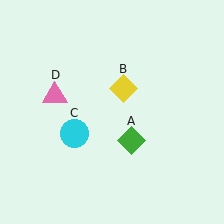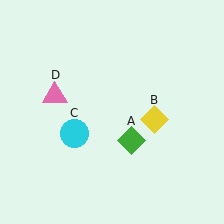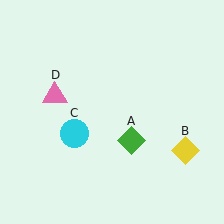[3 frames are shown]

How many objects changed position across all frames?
1 object changed position: yellow diamond (object B).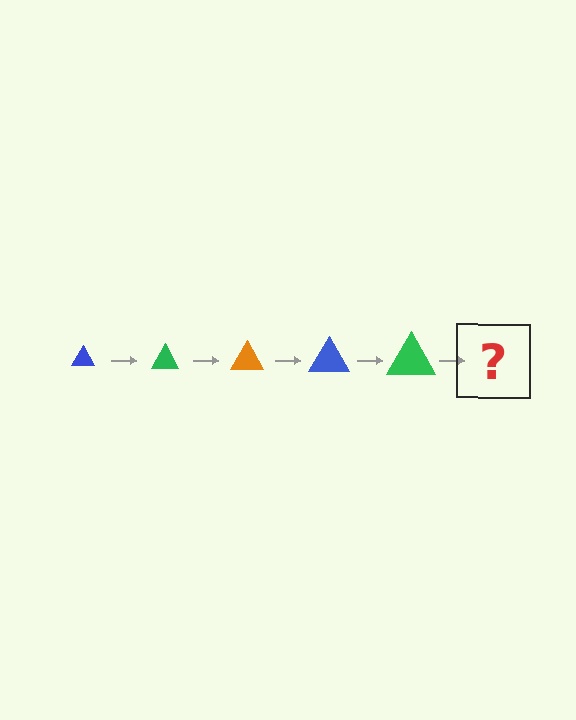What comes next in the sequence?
The next element should be an orange triangle, larger than the previous one.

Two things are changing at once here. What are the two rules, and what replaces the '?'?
The two rules are that the triangle grows larger each step and the color cycles through blue, green, and orange. The '?' should be an orange triangle, larger than the previous one.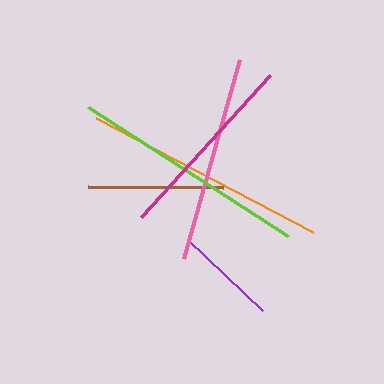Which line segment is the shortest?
The purple line is the shortest at approximately 103 pixels.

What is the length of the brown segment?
The brown segment is approximately 135 pixels long.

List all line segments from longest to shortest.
From longest to shortest: orange, lime, pink, magenta, brown, purple.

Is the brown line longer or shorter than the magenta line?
The magenta line is longer than the brown line.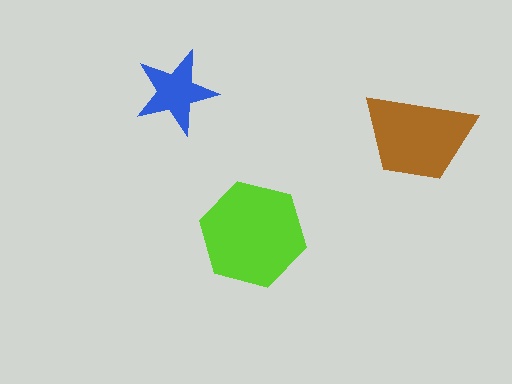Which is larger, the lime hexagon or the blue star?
The lime hexagon.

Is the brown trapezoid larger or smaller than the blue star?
Larger.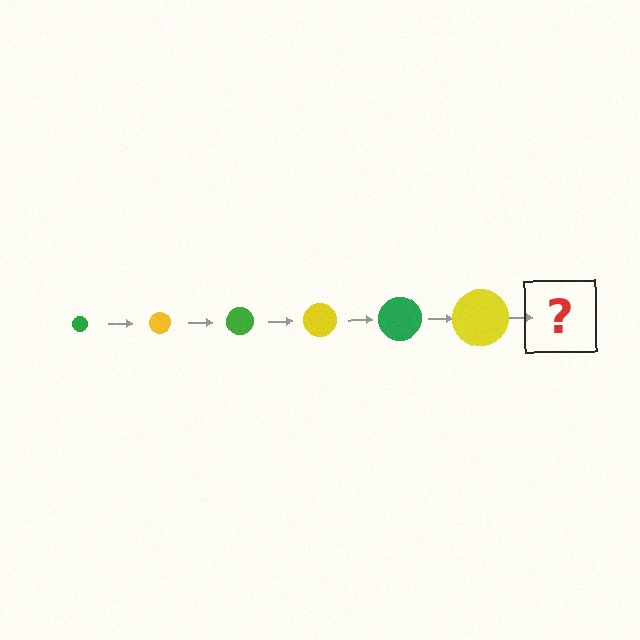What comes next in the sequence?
The next element should be a green circle, larger than the previous one.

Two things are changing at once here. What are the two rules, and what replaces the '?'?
The two rules are that the circle grows larger each step and the color cycles through green and yellow. The '?' should be a green circle, larger than the previous one.